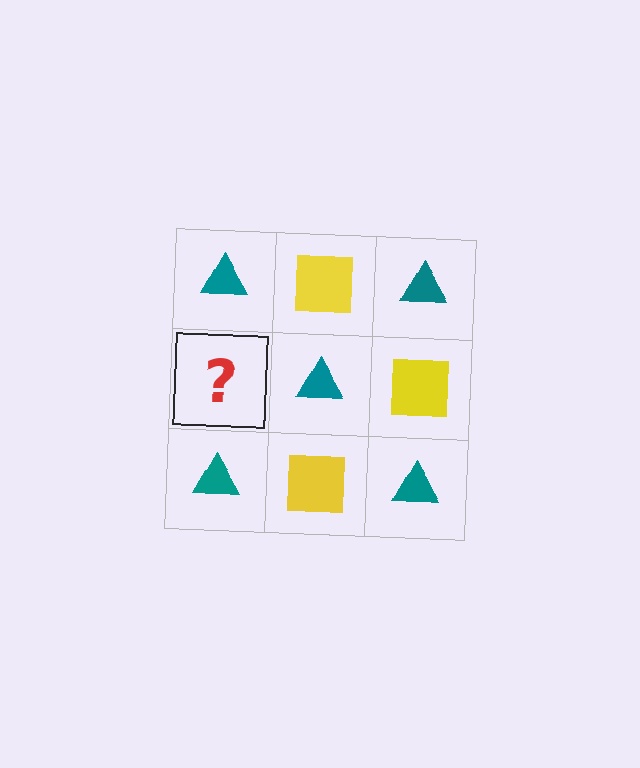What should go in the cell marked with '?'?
The missing cell should contain a yellow square.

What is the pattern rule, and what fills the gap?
The rule is that it alternates teal triangle and yellow square in a checkerboard pattern. The gap should be filled with a yellow square.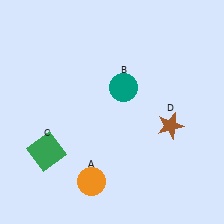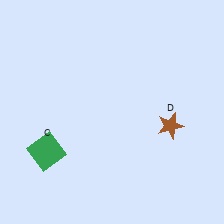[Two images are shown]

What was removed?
The orange circle (A), the teal circle (B) were removed in Image 2.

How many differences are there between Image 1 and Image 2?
There are 2 differences between the two images.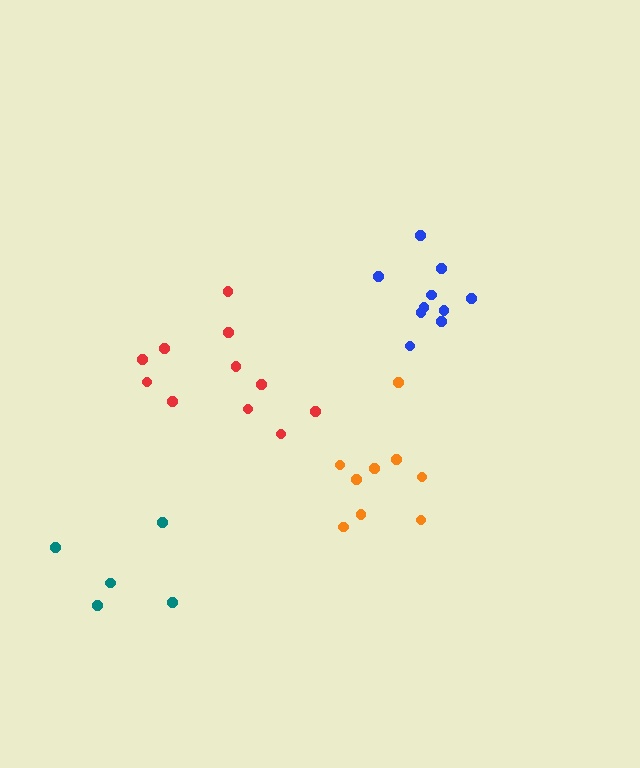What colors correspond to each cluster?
The clusters are colored: teal, red, orange, blue.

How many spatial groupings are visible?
There are 4 spatial groupings.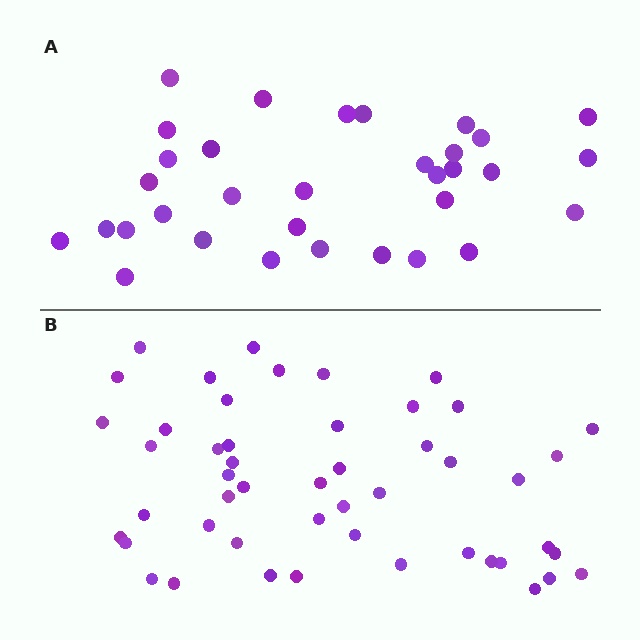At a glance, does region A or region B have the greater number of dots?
Region B (the bottom region) has more dots.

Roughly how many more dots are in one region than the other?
Region B has approximately 15 more dots than region A.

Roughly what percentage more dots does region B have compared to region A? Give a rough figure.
About 50% more.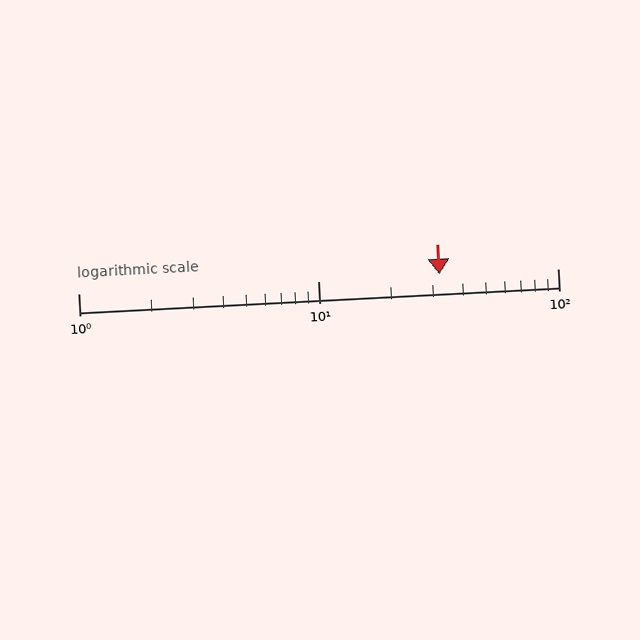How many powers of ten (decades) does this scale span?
The scale spans 2 decades, from 1 to 100.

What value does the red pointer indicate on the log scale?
The pointer indicates approximately 32.